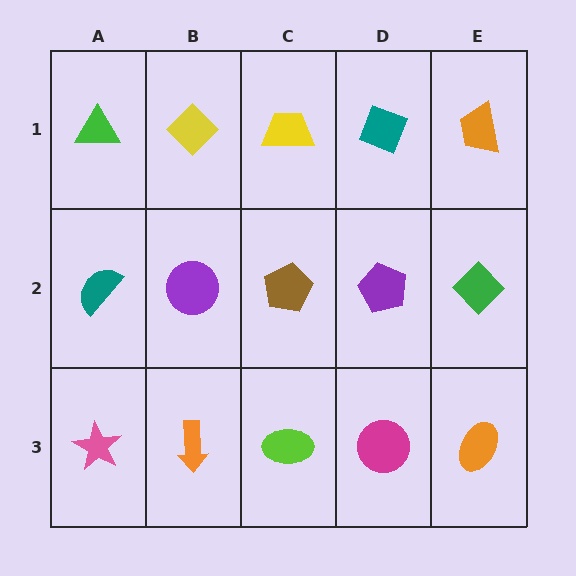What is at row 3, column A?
A pink star.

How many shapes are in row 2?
5 shapes.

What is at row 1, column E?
An orange trapezoid.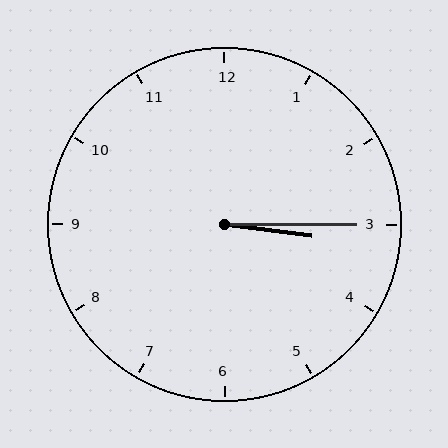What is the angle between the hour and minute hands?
Approximately 8 degrees.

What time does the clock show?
3:15.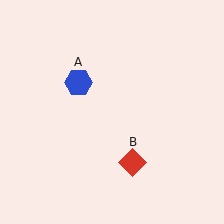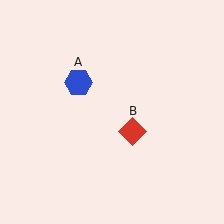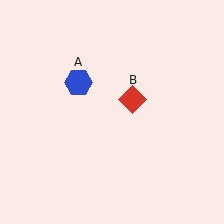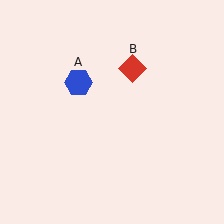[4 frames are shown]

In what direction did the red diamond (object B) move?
The red diamond (object B) moved up.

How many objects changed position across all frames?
1 object changed position: red diamond (object B).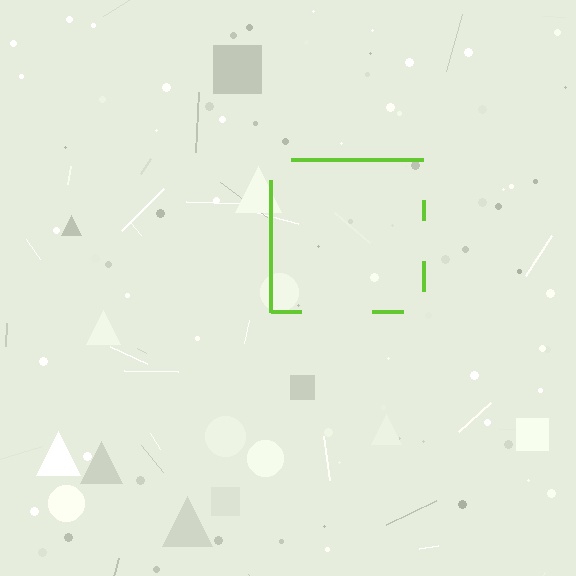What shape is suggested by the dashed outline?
The dashed outline suggests a square.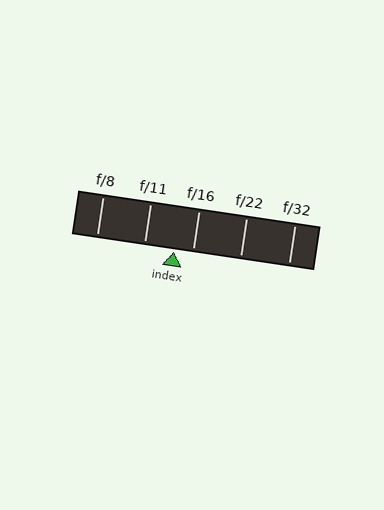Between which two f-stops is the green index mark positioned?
The index mark is between f/11 and f/16.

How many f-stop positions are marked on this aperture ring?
There are 5 f-stop positions marked.